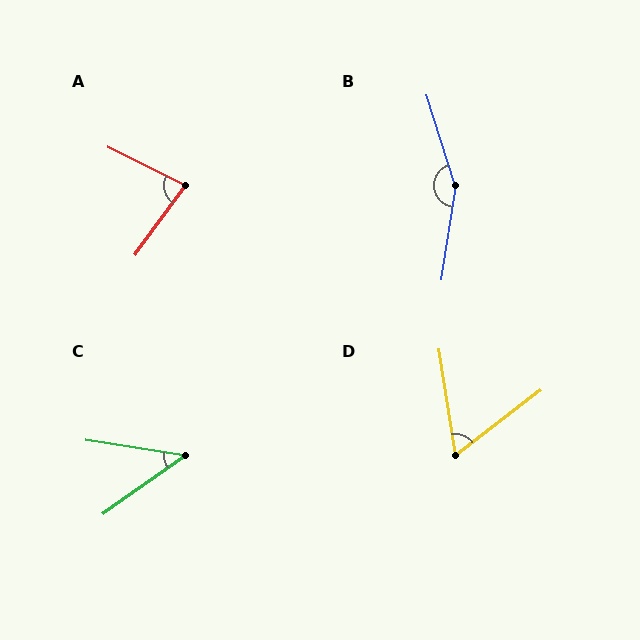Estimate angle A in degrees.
Approximately 80 degrees.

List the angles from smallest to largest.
C (44°), D (62°), A (80°), B (154°).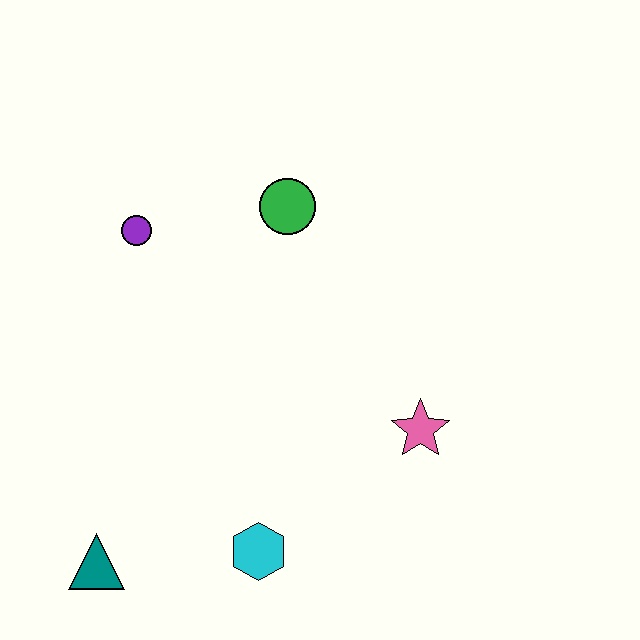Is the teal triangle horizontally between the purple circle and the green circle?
No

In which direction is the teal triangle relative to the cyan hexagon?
The teal triangle is to the left of the cyan hexagon.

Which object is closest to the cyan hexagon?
The teal triangle is closest to the cyan hexagon.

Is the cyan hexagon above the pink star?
No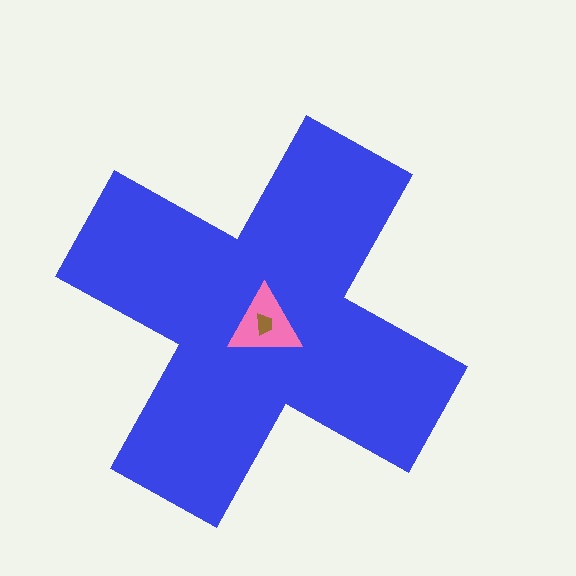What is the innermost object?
The brown trapezoid.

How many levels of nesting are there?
3.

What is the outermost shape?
The blue cross.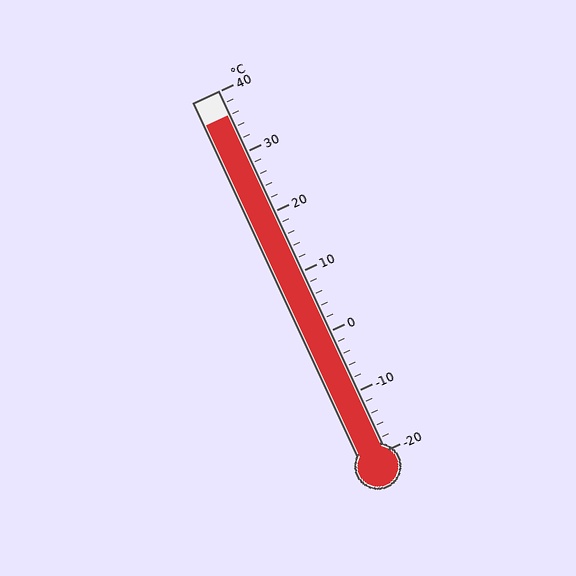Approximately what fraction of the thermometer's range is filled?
The thermometer is filled to approximately 95% of its range.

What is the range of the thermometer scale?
The thermometer scale ranges from -20°C to 40°C.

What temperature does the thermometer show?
The thermometer shows approximately 36°C.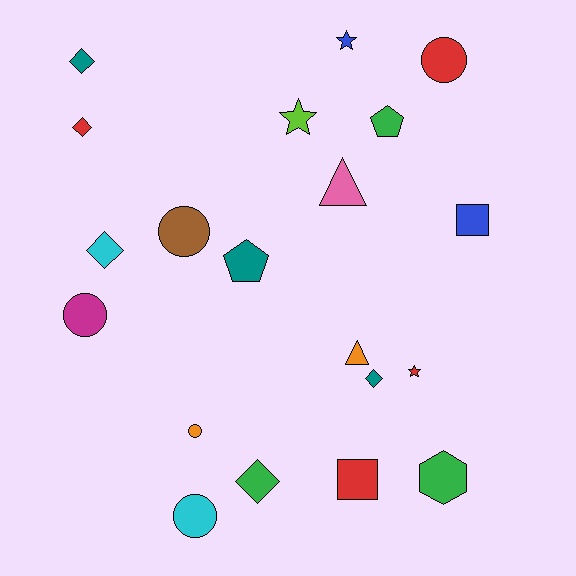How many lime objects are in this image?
There is 1 lime object.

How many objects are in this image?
There are 20 objects.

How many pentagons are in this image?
There are 2 pentagons.